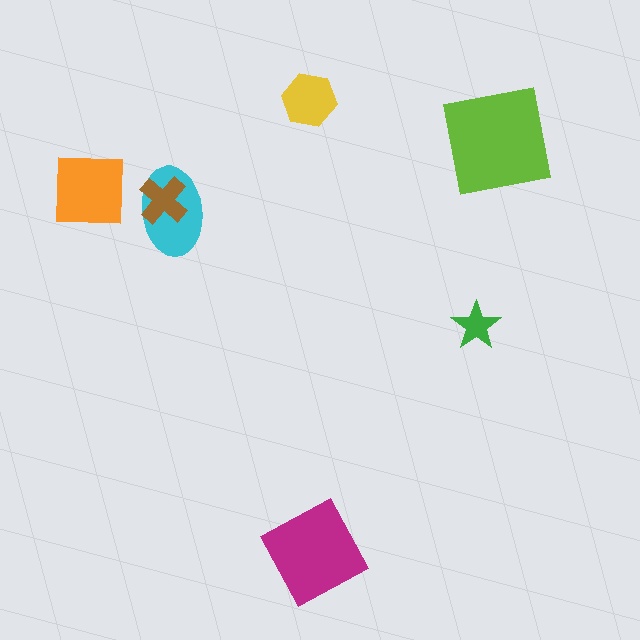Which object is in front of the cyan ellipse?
The brown cross is in front of the cyan ellipse.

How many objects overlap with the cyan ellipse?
1 object overlaps with the cyan ellipse.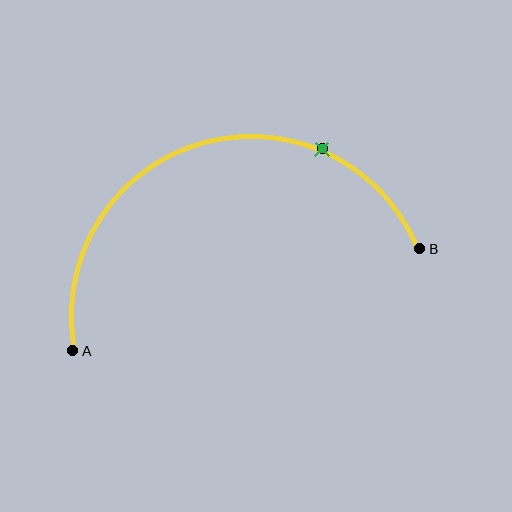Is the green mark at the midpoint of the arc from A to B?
No. The green mark lies on the arc but is closer to endpoint B. The arc midpoint would be at the point on the curve equidistant along the arc from both A and B.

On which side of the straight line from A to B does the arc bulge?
The arc bulges above the straight line connecting A and B.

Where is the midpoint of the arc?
The arc midpoint is the point on the curve farthest from the straight line joining A and B. It sits above that line.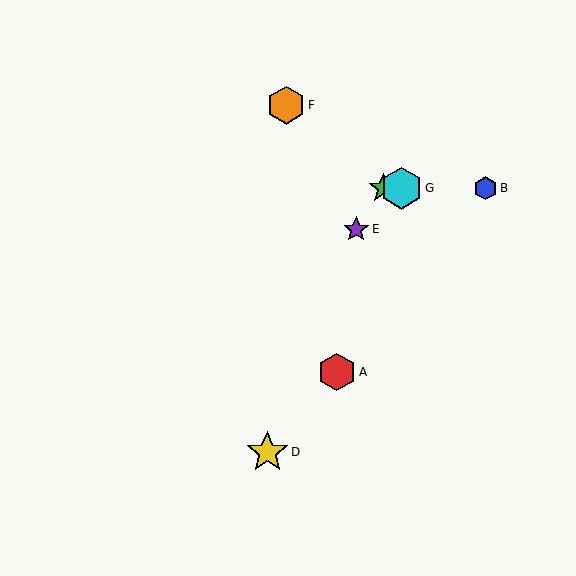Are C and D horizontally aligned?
No, C is at y≈188 and D is at y≈452.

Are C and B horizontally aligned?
Yes, both are at y≈188.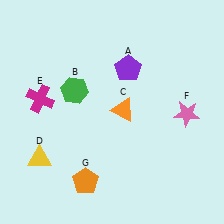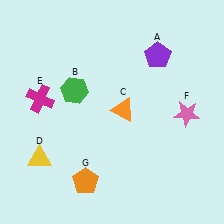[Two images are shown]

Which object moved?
The purple pentagon (A) moved right.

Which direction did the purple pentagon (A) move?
The purple pentagon (A) moved right.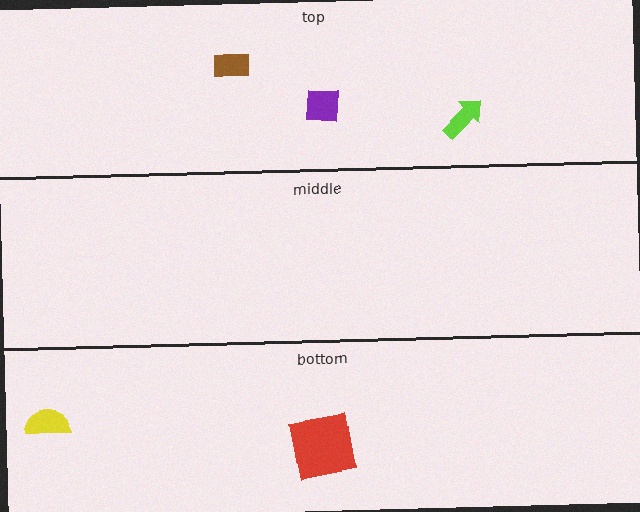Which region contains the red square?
The bottom region.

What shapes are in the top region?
The purple square, the lime arrow, the brown rectangle.